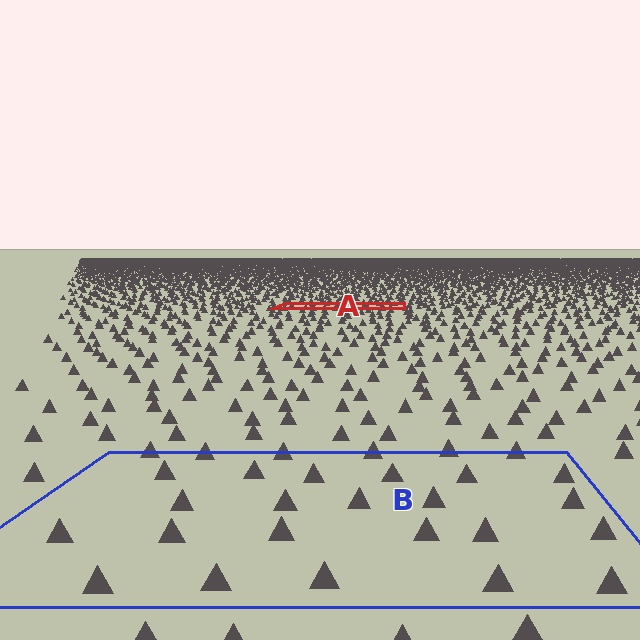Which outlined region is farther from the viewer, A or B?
Region A is farther from the viewer — the texture elements inside it appear smaller and more densely packed.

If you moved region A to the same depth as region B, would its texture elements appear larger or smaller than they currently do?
They would appear larger. At a closer depth, the same texture elements are projected at a bigger on-screen size.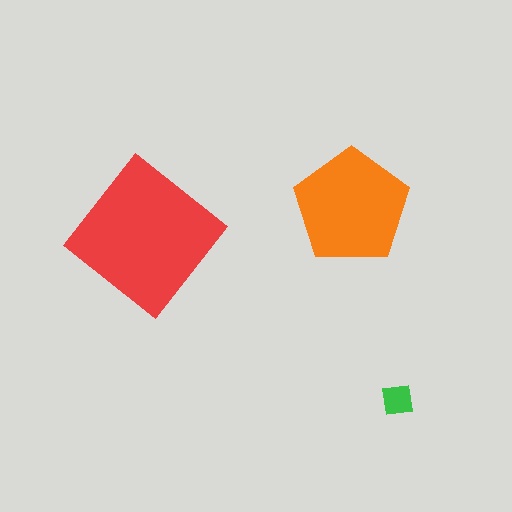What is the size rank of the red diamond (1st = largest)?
1st.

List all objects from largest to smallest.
The red diamond, the orange pentagon, the green square.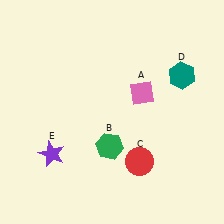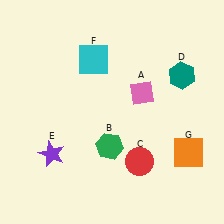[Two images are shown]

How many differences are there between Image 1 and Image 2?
There are 2 differences between the two images.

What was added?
A cyan square (F), an orange square (G) were added in Image 2.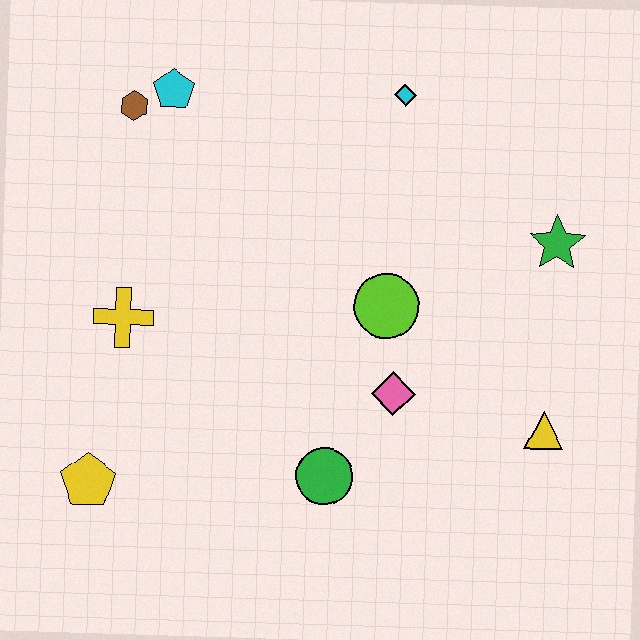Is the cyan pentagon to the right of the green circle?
No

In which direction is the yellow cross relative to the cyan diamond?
The yellow cross is to the left of the cyan diamond.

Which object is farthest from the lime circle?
The yellow pentagon is farthest from the lime circle.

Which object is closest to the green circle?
The pink diamond is closest to the green circle.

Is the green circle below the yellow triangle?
Yes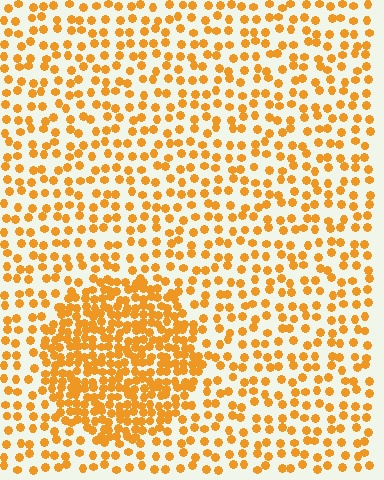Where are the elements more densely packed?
The elements are more densely packed inside the circle boundary.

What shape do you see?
I see a circle.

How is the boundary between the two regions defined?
The boundary is defined by a change in element density (approximately 2.3x ratio). All elements are the same color, size, and shape.